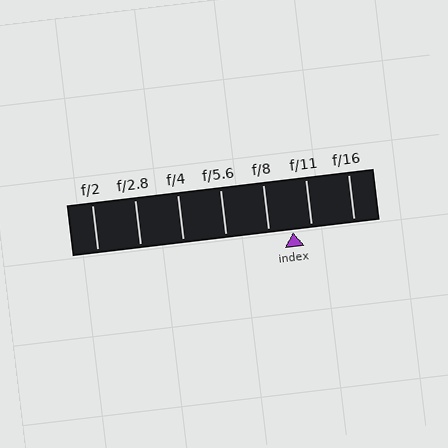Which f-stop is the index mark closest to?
The index mark is closest to f/11.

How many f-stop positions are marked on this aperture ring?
There are 7 f-stop positions marked.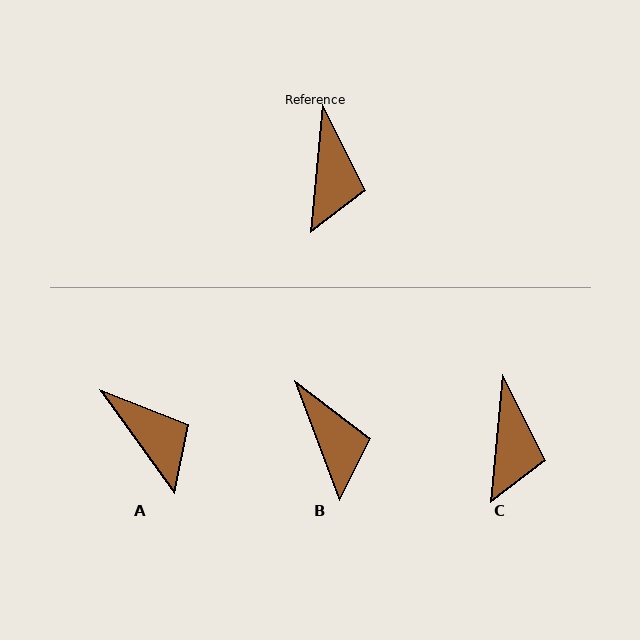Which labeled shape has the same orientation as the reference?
C.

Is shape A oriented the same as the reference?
No, it is off by about 41 degrees.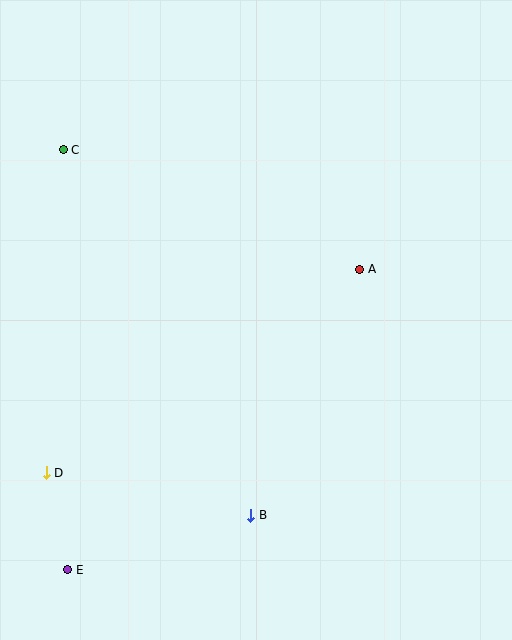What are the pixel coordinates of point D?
Point D is at (46, 473).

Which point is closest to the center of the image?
Point A at (359, 269) is closest to the center.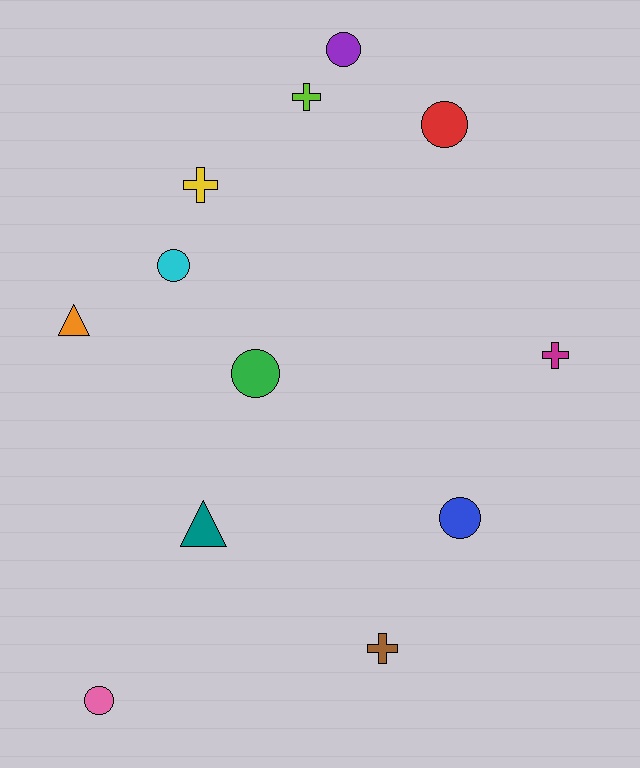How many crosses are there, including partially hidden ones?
There are 4 crosses.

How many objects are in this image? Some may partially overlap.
There are 12 objects.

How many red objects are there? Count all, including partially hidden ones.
There is 1 red object.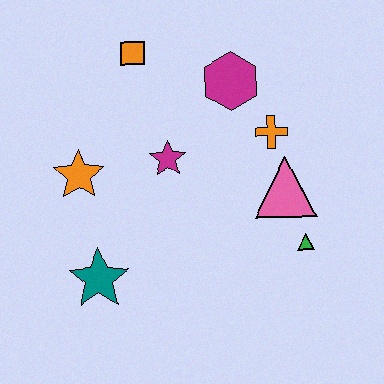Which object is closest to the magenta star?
The orange star is closest to the magenta star.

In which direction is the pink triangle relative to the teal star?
The pink triangle is to the right of the teal star.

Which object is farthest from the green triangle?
The orange square is farthest from the green triangle.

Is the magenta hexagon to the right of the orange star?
Yes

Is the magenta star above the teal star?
Yes